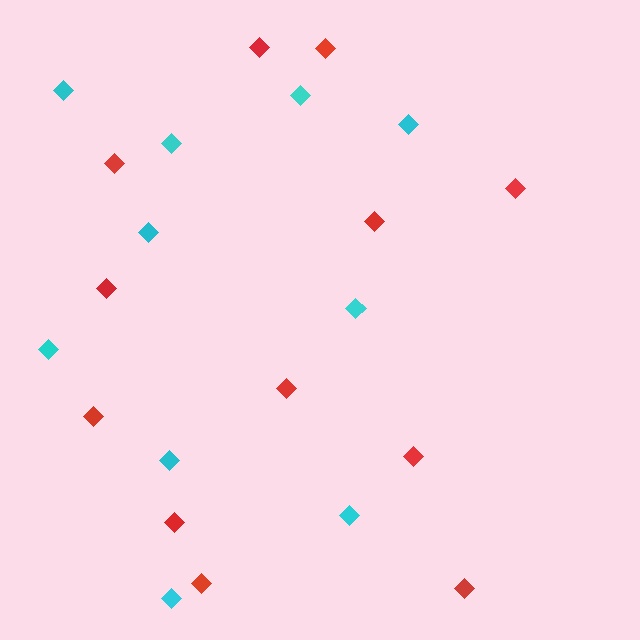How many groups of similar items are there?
There are 2 groups: one group of red diamonds (12) and one group of cyan diamonds (10).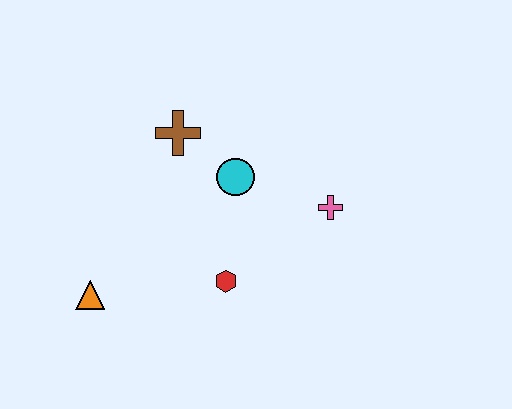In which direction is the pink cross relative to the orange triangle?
The pink cross is to the right of the orange triangle.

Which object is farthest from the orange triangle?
The pink cross is farthest from the orange triangle.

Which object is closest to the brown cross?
The cyan circle is closest to the brown cross.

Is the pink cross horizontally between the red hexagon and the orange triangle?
No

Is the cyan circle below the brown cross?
Yes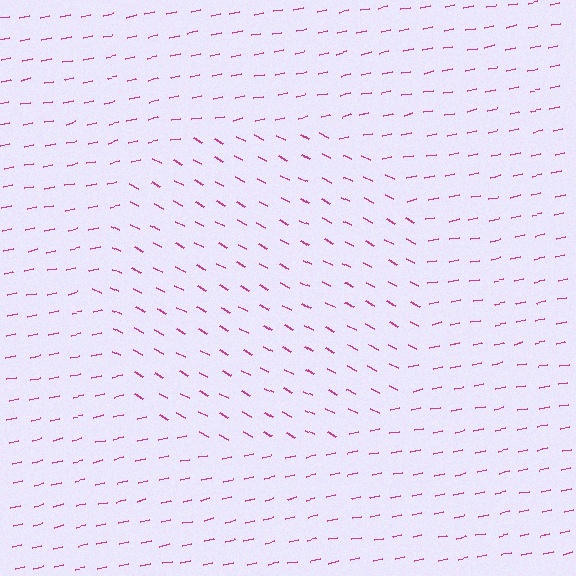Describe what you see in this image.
The image is filled with small magenta line segments. A circle region in the image has lines oriented differently from the surrounding lines, creating a visible texture boundary.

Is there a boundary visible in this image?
Yes, there is a texture boundary formed by a change in line orientation.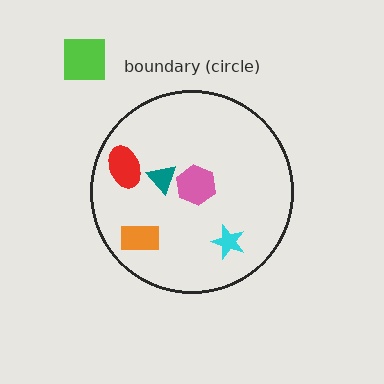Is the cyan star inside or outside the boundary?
Inside.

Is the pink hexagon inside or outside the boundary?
Inside.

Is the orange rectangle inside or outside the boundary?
Inside.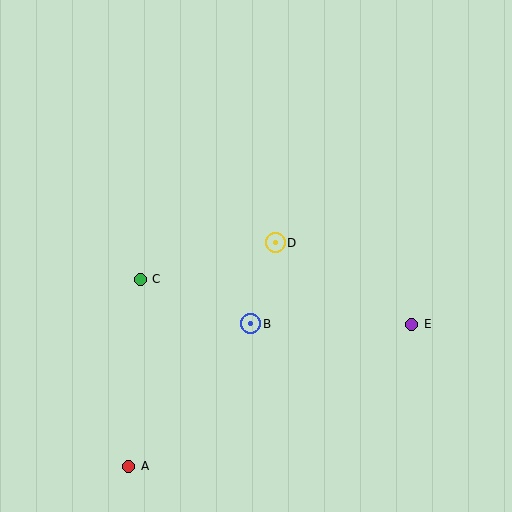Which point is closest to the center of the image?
Point D at (275, 243) is closest to the center.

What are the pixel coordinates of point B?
Point B is at (251, 324).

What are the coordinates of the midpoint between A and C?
The midpoint between A and C is at (135, 373).